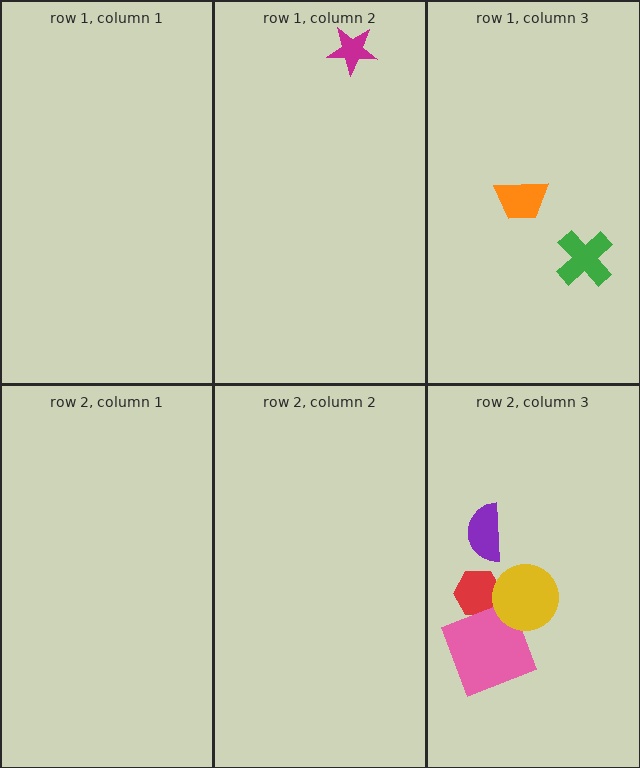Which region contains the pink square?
The row 2, column 3 region.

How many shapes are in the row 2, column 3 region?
4.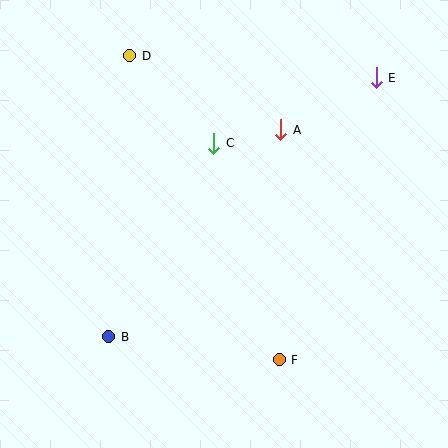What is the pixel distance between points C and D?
The distance between C and D is 121 pixels.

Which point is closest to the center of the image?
Point C at (214, 143) is closest to the center.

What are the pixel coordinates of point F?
Point F is at (279, 360).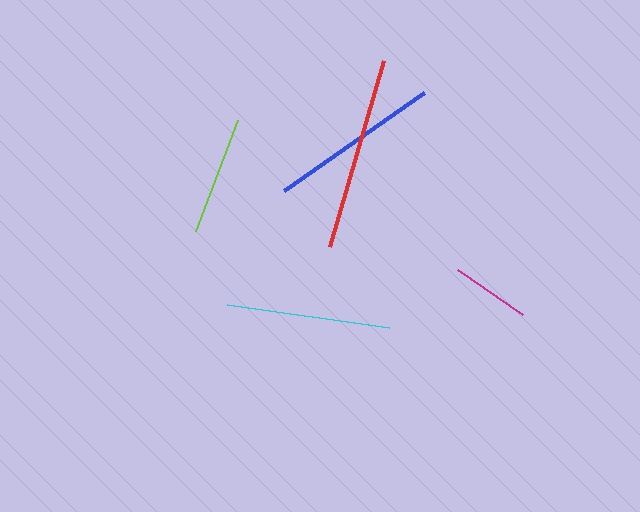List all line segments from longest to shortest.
From longest to shortest: red, blue, cyan, lime, magenta.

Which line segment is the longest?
The red line is the longest at approximately 193 pixels.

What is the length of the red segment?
The red segment is approximately 193 pixels long.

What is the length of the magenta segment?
The magenta segment is approximately 78 pixels long.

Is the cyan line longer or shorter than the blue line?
The blue line is longer than the cyan line.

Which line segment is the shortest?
The magenta line is the shortest at approximately 78 pixels.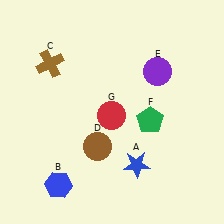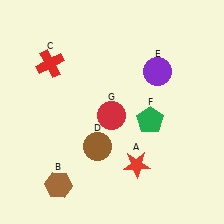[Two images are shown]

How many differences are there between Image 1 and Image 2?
There are 3 differences between the two images.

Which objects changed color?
A changed from blue to red. B changed from blue to brown. C changed from brown to red.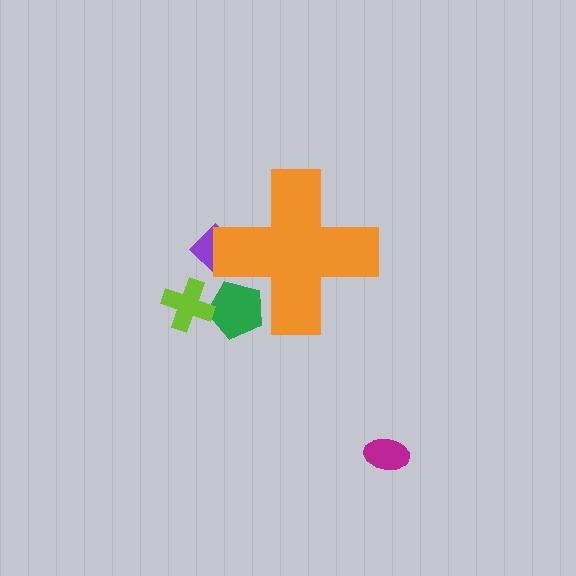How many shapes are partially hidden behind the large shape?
2 shapes are partially hidden.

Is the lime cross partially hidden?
No, the lime cross is fully visible.